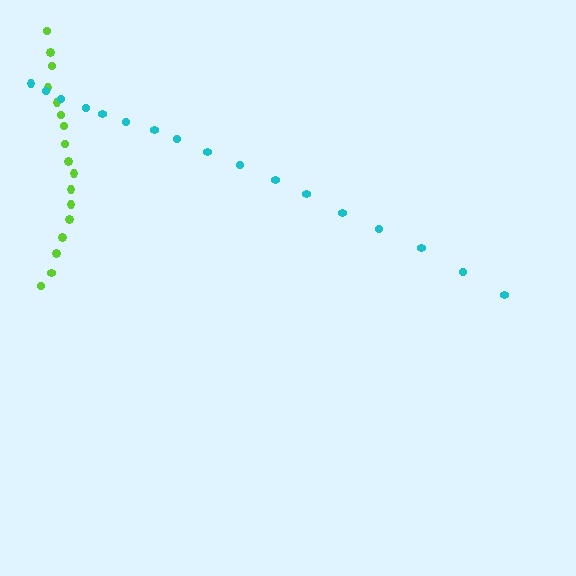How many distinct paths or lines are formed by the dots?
There are 2 distinct paths.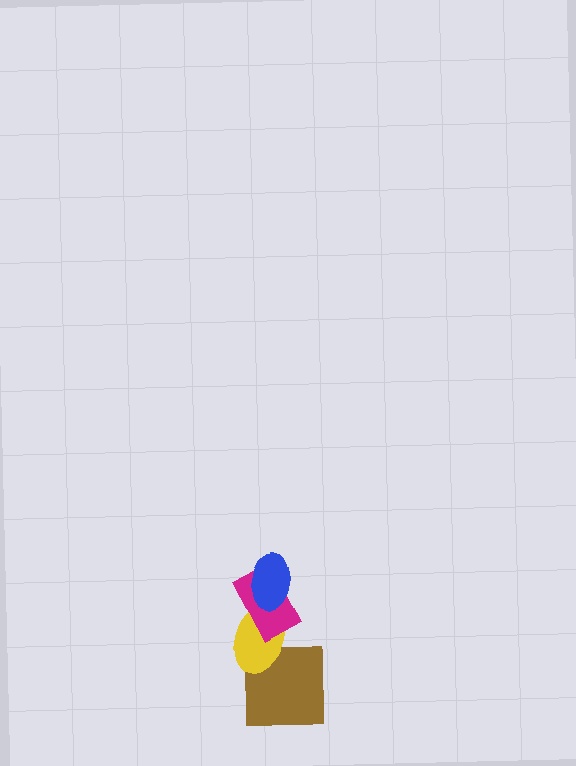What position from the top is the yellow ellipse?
The yellow ellipse is 3rd from the top.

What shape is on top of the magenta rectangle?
The blue ellipse is on top of the magenta rectangle.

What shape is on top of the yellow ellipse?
The magenta rectangle is on top of the yellow ellipse.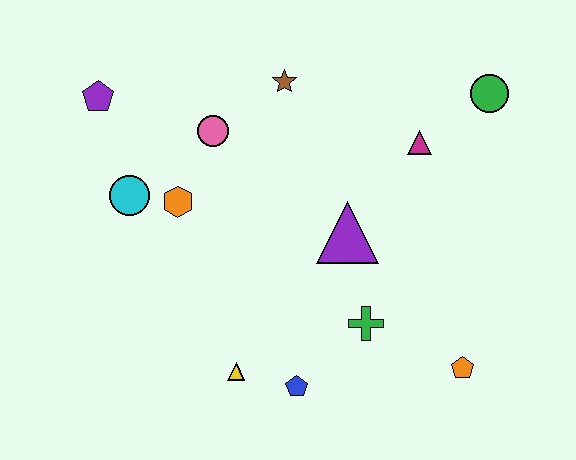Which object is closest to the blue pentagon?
The yellow triangle is closest to the blue pentagon.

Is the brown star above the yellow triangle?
Yes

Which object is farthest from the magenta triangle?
The purple pentagon is farthest from the magenta triangle.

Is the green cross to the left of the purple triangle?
No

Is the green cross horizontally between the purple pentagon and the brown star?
No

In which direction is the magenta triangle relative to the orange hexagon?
The magenta triangle is to the right of the orange hexagon.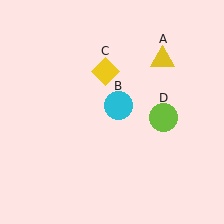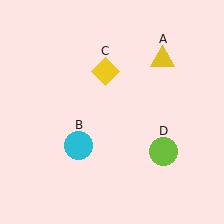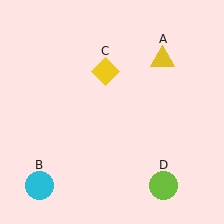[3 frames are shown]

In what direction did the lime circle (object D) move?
The lime circle (object D) moved down.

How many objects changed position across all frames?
2 objects changed position: cyan circle (object B), lime circle (object D).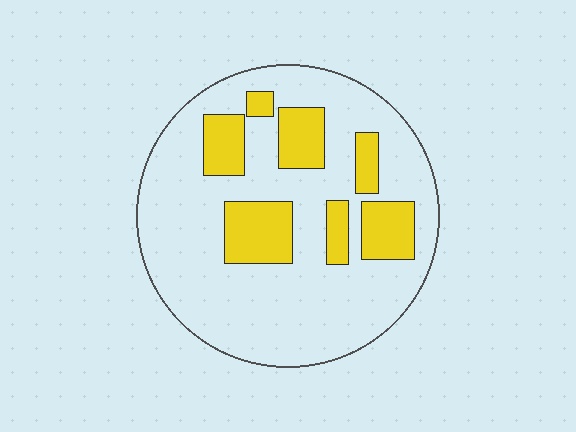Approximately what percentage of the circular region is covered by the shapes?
Approximately 25%.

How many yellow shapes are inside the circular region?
7.